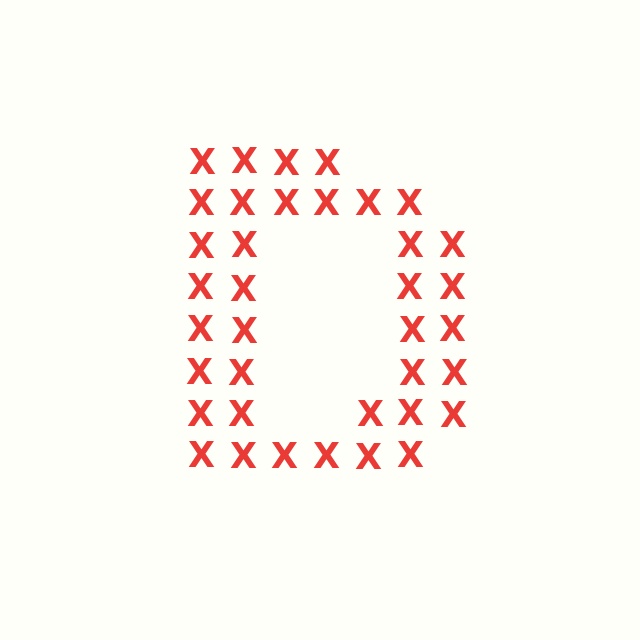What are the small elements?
The small elements are letter X's.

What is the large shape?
The large shape is the letter D.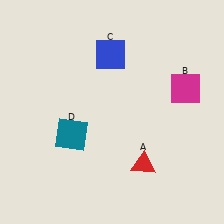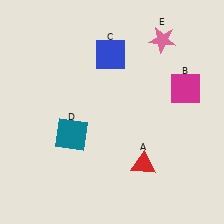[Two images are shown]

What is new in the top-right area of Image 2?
A pink star (E) was added in the top-right area of Image 2.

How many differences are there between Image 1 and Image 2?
There is 1 difference between the two images.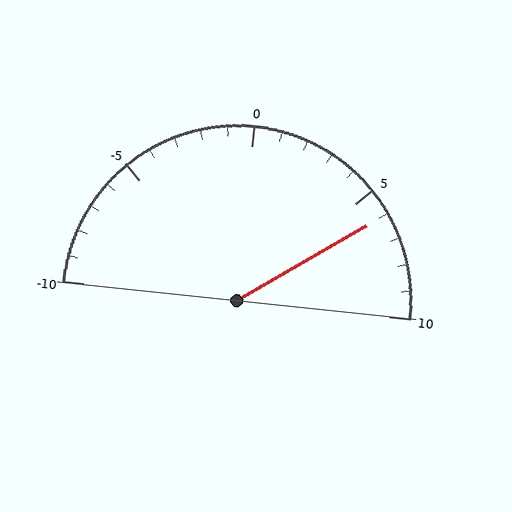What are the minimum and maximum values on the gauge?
The gauge ranges from -10 to 10.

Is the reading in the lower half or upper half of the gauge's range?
The reading is in the upper half of the range (-10 to 10).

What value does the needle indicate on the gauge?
The needle indicates approximately 6.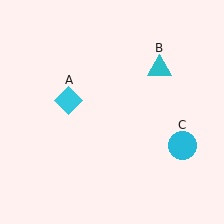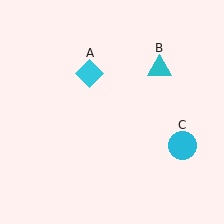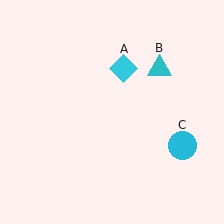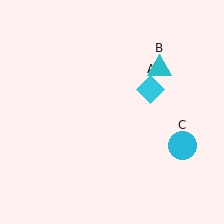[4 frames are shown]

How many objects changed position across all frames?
1 object changed position: cyan diamond (object A).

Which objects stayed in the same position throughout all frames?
Cyan triangle (object B) and cyan circle (object C) remained stationary.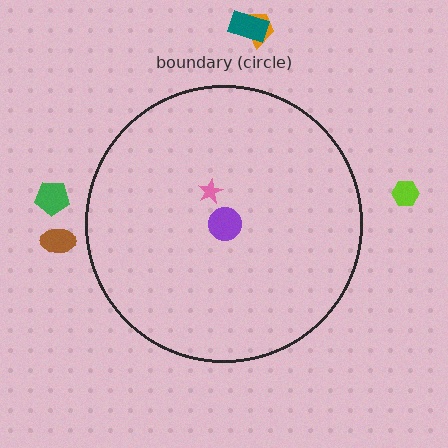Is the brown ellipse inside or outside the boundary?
Outside.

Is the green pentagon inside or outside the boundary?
Outside.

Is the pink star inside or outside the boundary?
Inside.